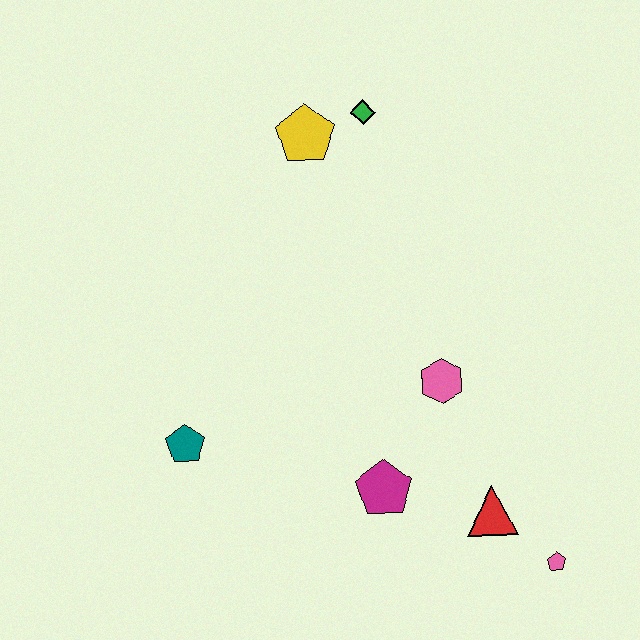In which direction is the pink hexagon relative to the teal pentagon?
The pink hexagon is to the right of the teal pentagon.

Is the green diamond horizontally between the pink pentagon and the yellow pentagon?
Yes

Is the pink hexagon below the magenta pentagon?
No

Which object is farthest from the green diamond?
The pink pentagon is farthest from the green diamond.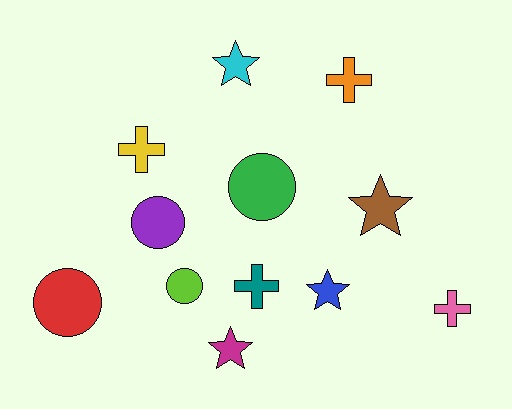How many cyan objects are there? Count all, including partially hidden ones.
There is 1 cyan object.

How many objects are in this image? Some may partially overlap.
There are 12 objects.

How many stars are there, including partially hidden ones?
There are 4 stars.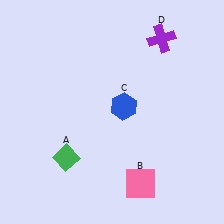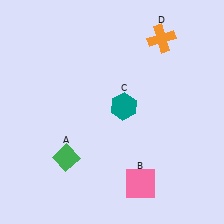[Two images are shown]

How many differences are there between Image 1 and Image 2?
There are 2 differences between the two images.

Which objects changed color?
C changed from blue to teal. D changed from purple to orange.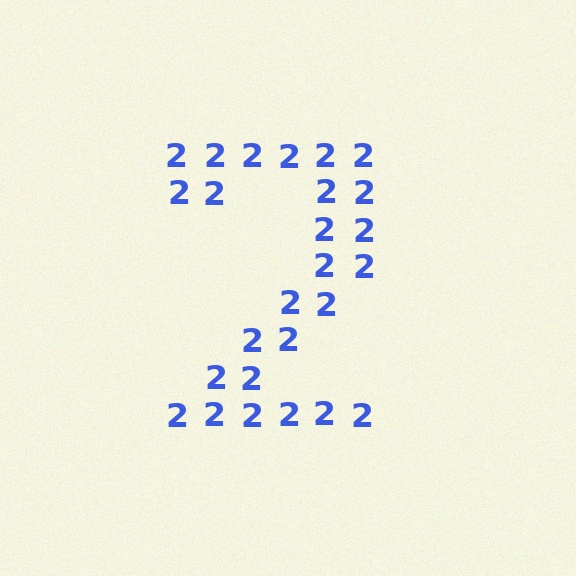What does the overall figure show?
The overall figure shows the digit 2.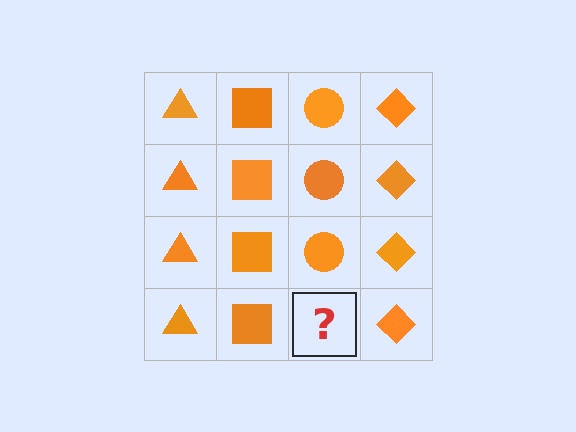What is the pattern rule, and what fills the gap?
The rule is that each column has a consistent shape. The gap should be filled with an orange circle.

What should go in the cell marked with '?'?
The missing cell should contain an orange circle.